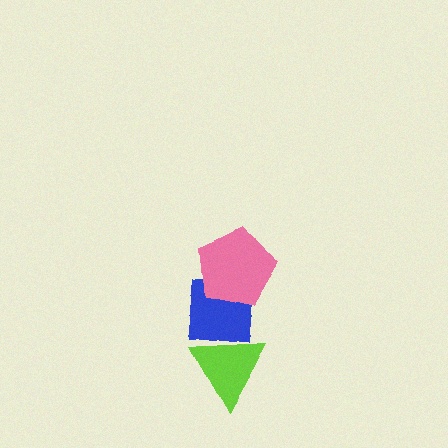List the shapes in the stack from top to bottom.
From top to bottom: the pink pentagon, the blue square, the lime triangle.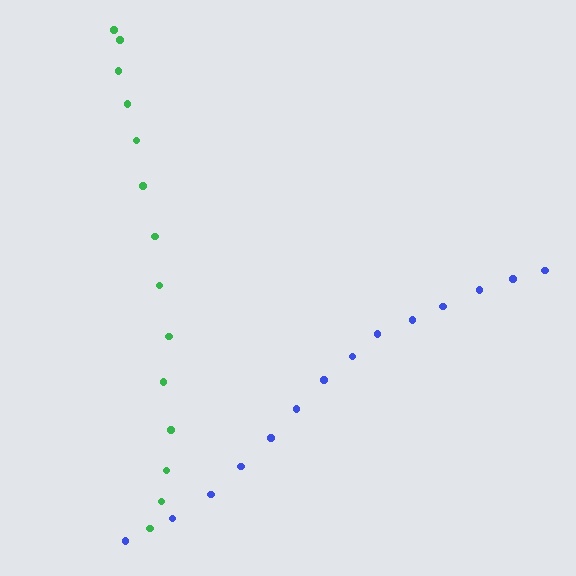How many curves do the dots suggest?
There are 2 distinct paths.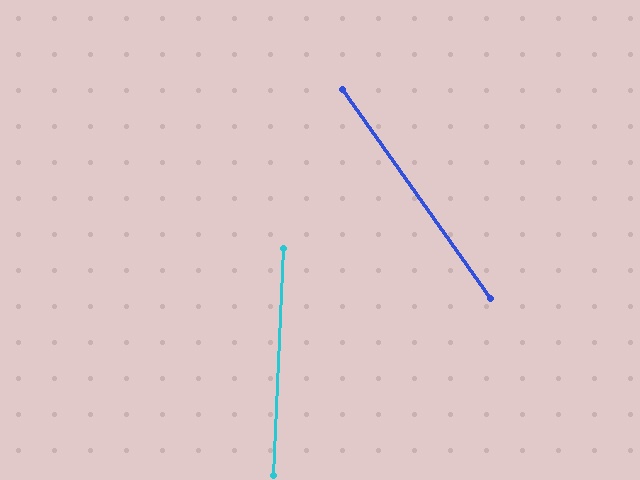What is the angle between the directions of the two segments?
Approximately 38 degrees.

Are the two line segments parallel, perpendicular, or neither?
Neither parallel nor perpendicular — they differ by about 38°.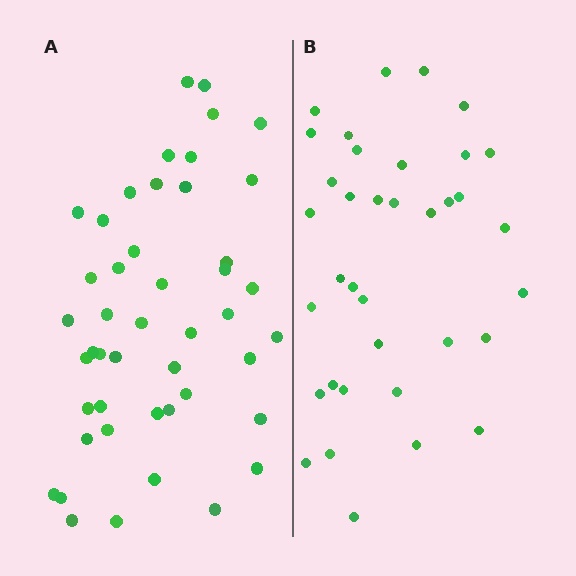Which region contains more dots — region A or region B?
Region A (the left region) has more dots.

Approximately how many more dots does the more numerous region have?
Region A has roughly 10 or so more dots than region B.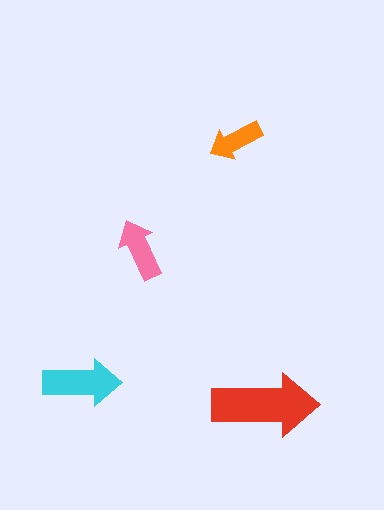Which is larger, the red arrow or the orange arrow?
The red one.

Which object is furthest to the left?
The cyan arrow is leftmost.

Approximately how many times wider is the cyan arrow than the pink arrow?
About 1.5 times wider.